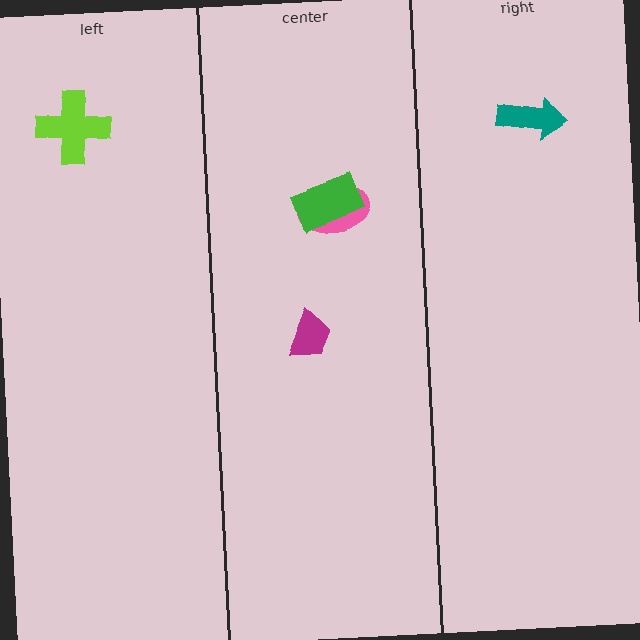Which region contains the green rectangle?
The center region.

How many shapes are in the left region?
1.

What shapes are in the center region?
The pink ellipse, the green rectangle, the magenta trapezoid.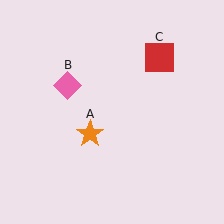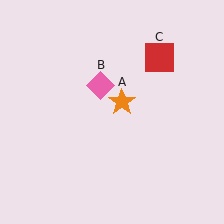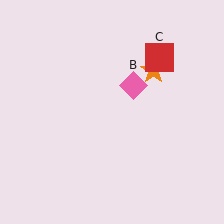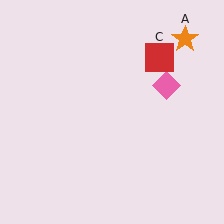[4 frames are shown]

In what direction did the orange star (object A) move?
The orange star (object A) moved up and to the right.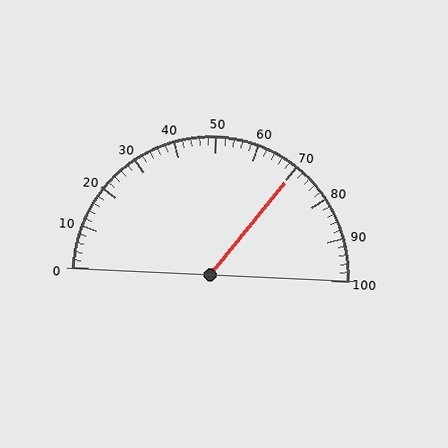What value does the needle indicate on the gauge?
The needle indicates approximately 70.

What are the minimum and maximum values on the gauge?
The gauge ranges from 0 to 100.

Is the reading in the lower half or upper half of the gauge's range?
The reading is in the upper half of the range (0 to 100).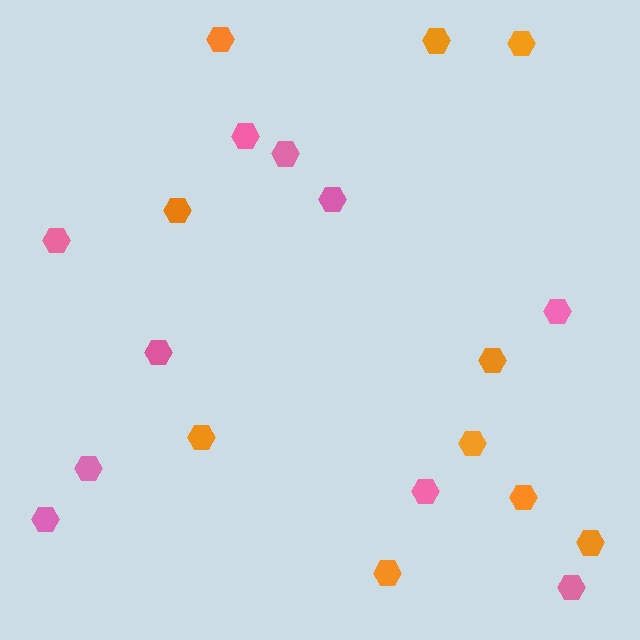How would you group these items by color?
There are 2 groups: one group of pink hexagons (10) and one group of orange hexagons (10).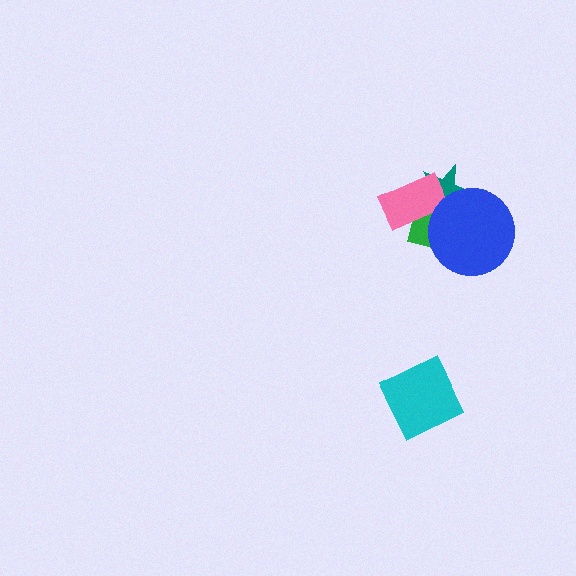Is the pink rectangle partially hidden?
Yes, it is partially covered by another shape.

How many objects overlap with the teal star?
3 objects overlap with the teal star.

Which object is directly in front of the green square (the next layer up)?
The pink rectangle is directly in front of the green square.